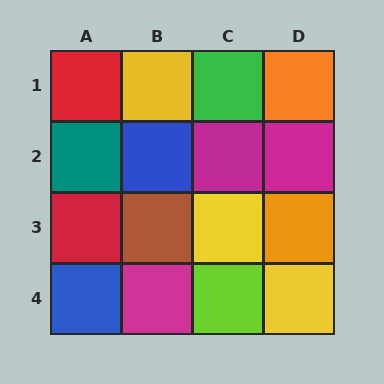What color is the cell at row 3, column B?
Brown.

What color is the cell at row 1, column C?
Green.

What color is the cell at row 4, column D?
Yellow.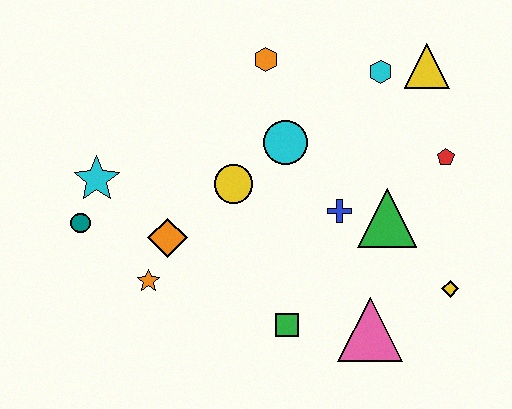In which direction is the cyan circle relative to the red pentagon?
The cyan circle is to the left of the red pentagon.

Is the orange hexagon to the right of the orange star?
Yes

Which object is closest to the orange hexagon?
The cyan circle is closest to the orange hexagon.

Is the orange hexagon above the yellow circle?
Yes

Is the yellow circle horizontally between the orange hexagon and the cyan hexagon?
No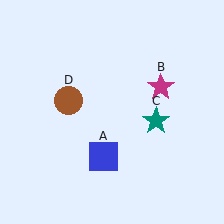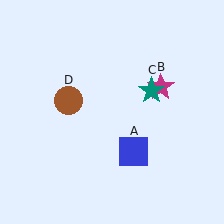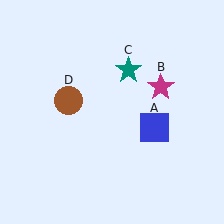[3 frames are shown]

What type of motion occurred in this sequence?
The blue square (object A), teal star (object C) rotated counterclockwise around the center of the scene.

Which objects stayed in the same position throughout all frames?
Magenta star (object B) and brown circle (object D) remained stationary.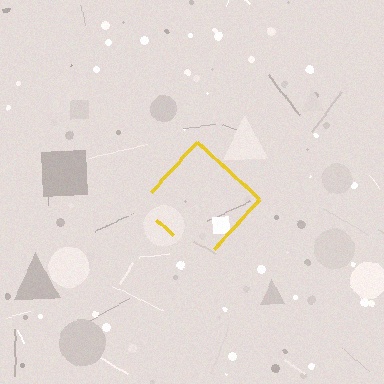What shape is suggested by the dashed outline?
The dashed outline suggests a diamond.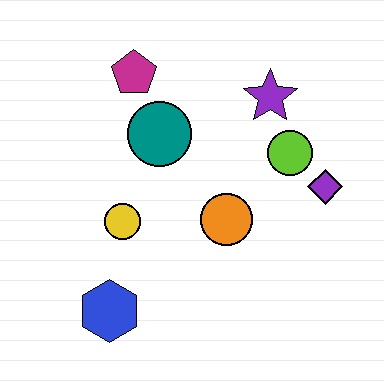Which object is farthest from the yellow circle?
The purple diamond is farthest from the yellow circle.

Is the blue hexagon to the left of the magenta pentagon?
Yes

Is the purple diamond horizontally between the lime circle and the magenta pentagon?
No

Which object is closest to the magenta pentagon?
The teal circle is closest to the magenta pentagon.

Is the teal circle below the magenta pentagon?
Yes